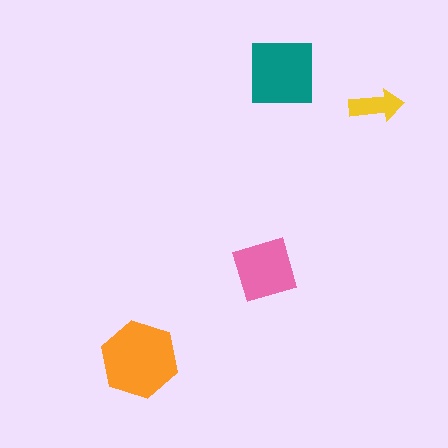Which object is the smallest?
The yellow arrow.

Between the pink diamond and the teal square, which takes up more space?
The teal square.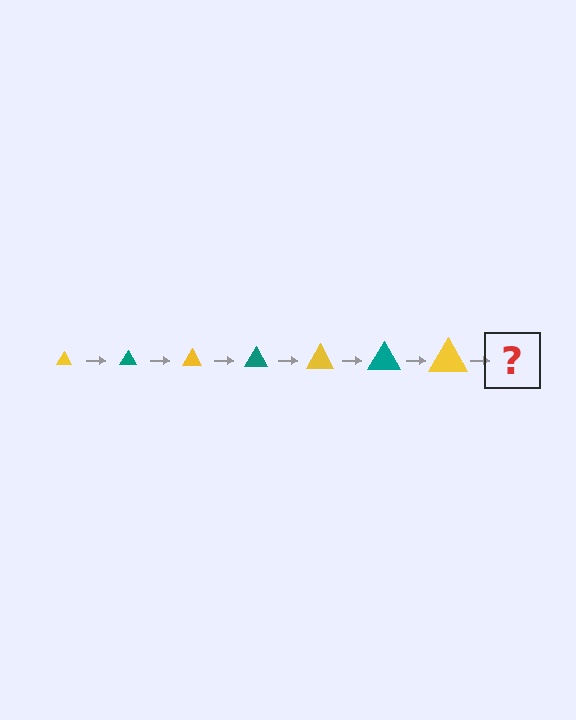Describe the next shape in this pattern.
It should be a teal triangle, larger than the previous one.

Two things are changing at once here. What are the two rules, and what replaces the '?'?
The two rules are that the triangle grows larger each step and the color cycles through yellow and teal. The '?' should be a teal triangle, larger than the previous one.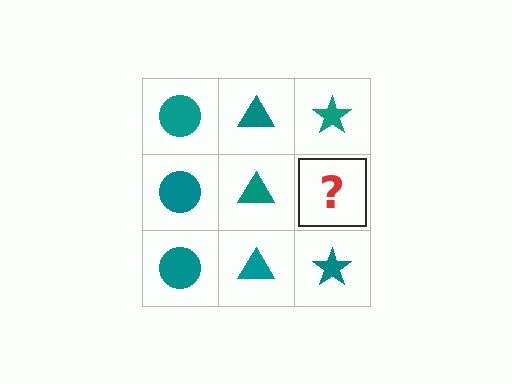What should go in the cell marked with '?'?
The missing cell should contain a teal star.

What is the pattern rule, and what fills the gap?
The rule is that each column has a consistent shape. The gap should be filled with a teal star.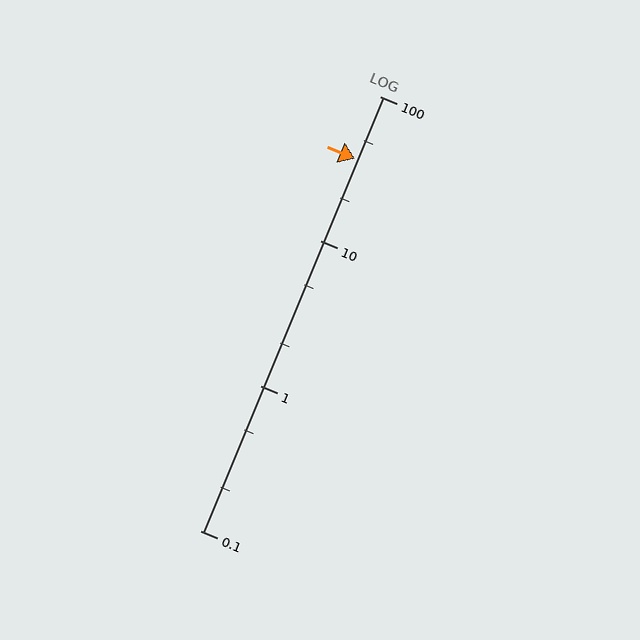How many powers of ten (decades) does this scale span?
The scale spans 3 decades, from 0.1 to 100.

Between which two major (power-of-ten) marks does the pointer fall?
The pointer is between 10 and 100.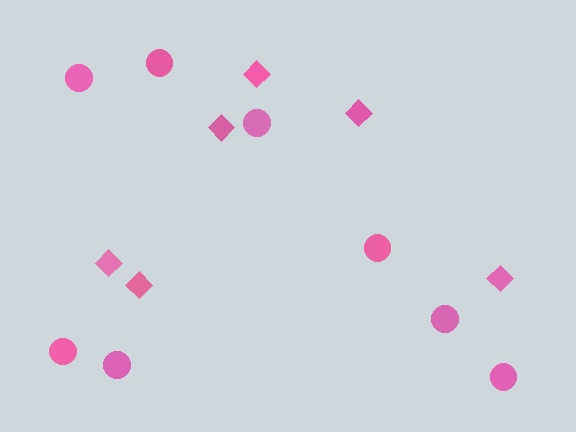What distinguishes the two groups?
There are 2 groups: one group of diamonds (6) and one group of circles (8).